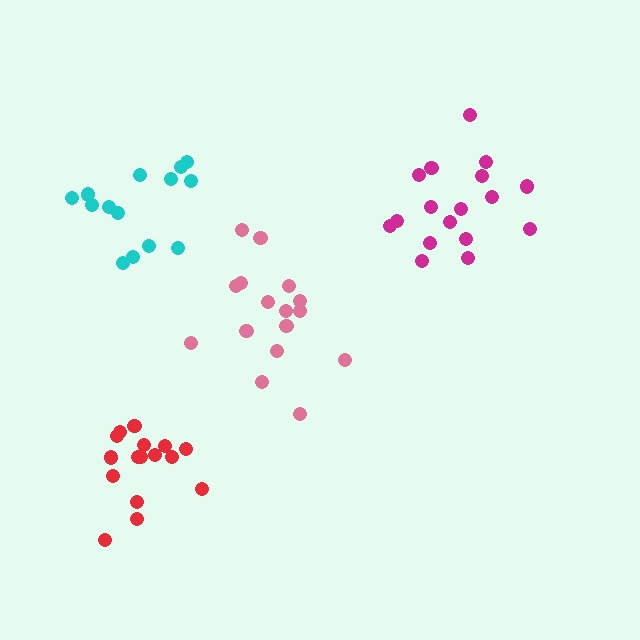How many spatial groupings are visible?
There are 4 spatial groupings.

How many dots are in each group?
Group 1: 16 dots, Group 2: 14 dots, Group 3: 17 dots, Group 4: 16 dots (63 total).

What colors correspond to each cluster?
The clusters are colored: red, cyan, magenta, pink.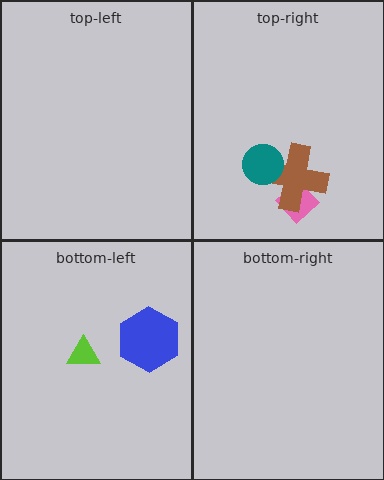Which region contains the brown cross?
The top-right region.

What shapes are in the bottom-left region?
The blue hexagon, the lime triangle.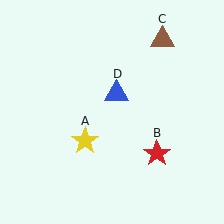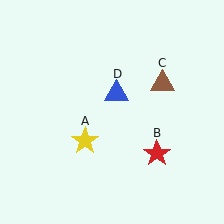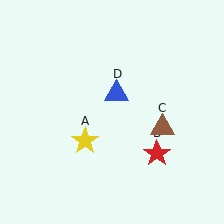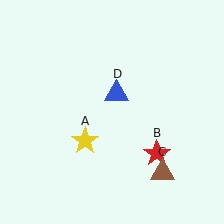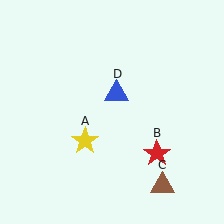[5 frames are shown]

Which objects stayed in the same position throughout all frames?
Yellow star (object A) and red star (object B) and blue triangle (object D) remained stationary.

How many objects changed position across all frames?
1 object changed position: brown triangle (object C).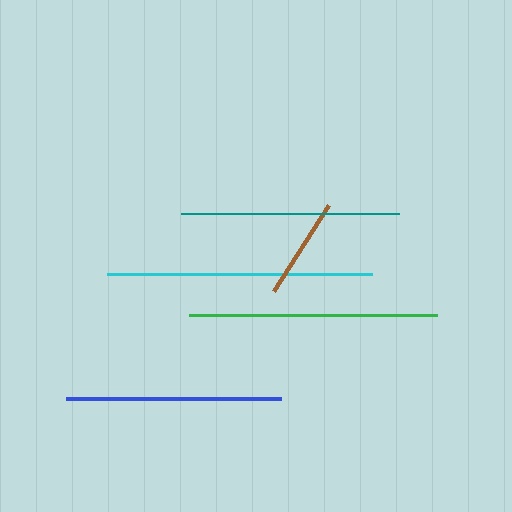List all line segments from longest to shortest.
From longest to shortest: cyan, green, teal, blue, brown.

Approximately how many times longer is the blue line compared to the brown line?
The blue line is approximately 2.1 times the length of the brown line.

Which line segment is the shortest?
The brown line is the shortest at approximately 102 pixels.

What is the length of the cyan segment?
The cyan segment is approximately 265 pixels long.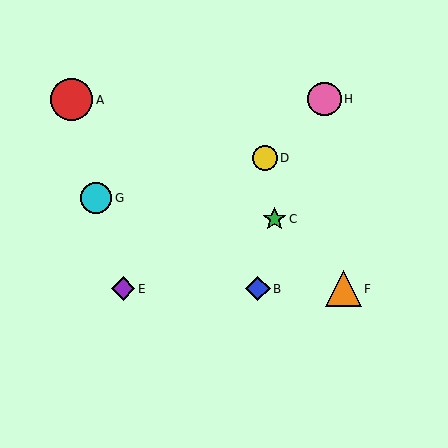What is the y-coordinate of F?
Object F is at y≈289.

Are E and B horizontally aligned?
Yes, both are at y≈289.